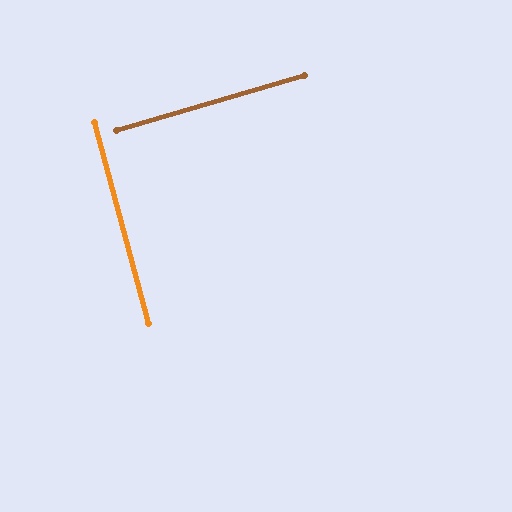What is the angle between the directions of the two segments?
Approximately 89 degrees.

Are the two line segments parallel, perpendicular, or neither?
Perpendicular — they meet at approximately 89°.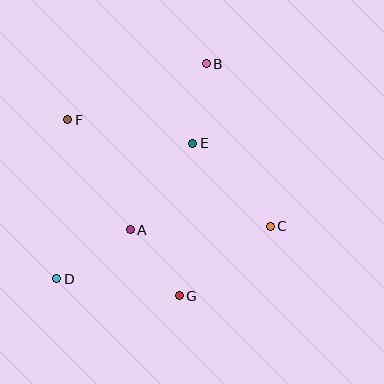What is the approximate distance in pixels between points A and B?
The distance between A and B is approximately 182 pixels.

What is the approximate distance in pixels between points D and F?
The distance between D and F is approximately 160 pixels.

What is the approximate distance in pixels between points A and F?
The distance between A and F is approximately 126 pixels.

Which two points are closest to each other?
Points B and E are closest to each other.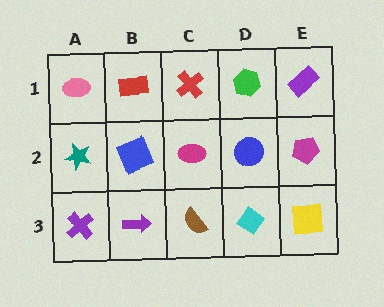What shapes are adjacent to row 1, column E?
A magenta pentagon (row 2, column E), a green hexagon (row 1, column D).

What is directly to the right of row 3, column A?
A purple arrow.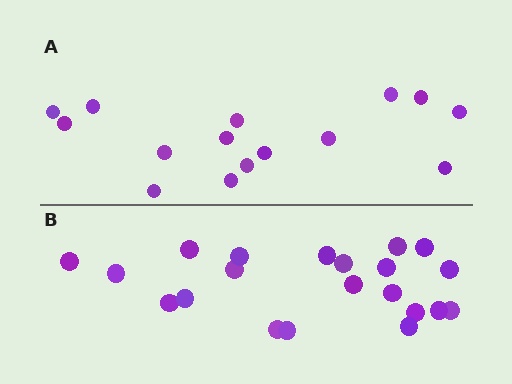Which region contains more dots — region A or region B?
Region B (the bottom region) has more dots.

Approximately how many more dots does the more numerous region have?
Region B has about 6 more dots than region A.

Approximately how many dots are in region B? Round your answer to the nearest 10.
About 20 dots. (The exact count is 21, which rounds to 20.)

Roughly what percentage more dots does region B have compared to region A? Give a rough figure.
About 40% more.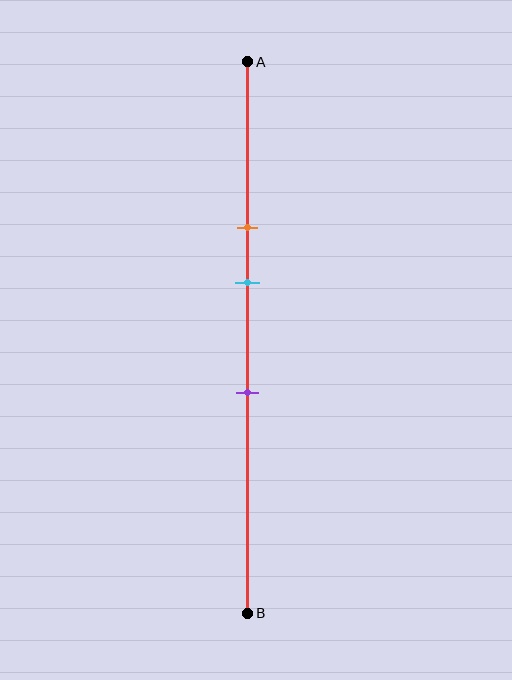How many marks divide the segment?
There are 3 marks dividing the segment.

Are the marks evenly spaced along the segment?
Yes, the marks are approximately evenly spaced.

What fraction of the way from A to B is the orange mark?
The orange mark is approximately 30% (0.3) of the way from A to B.